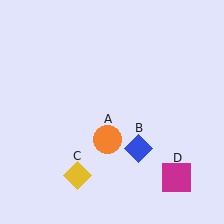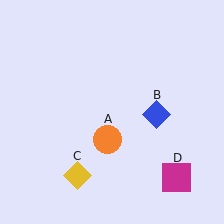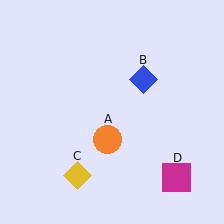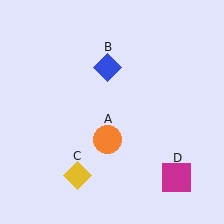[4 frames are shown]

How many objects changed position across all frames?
1 object changed position: blue diamond (object B).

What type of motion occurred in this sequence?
The blue diamond (object B) rotated counterclockwise around the center of the scene.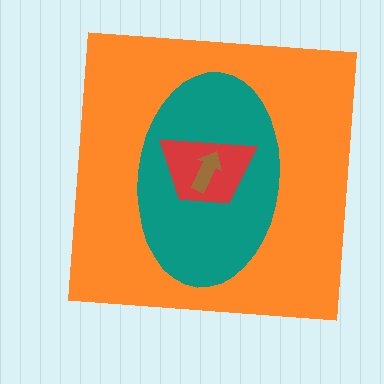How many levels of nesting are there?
4.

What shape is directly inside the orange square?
The teal ellipse.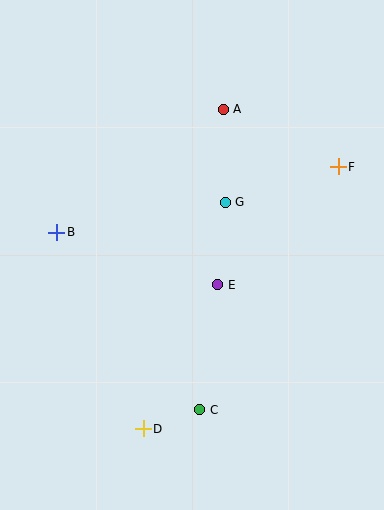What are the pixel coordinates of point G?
Point G is at (225, 202).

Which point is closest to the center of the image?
Point E at (218, 285) is closest to the center.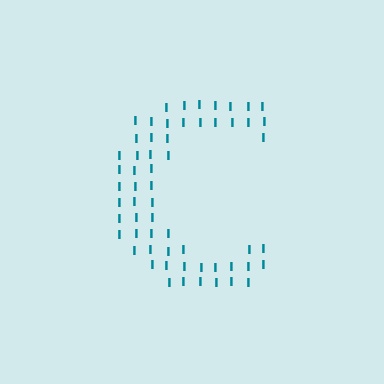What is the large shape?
The large shape is the letter C.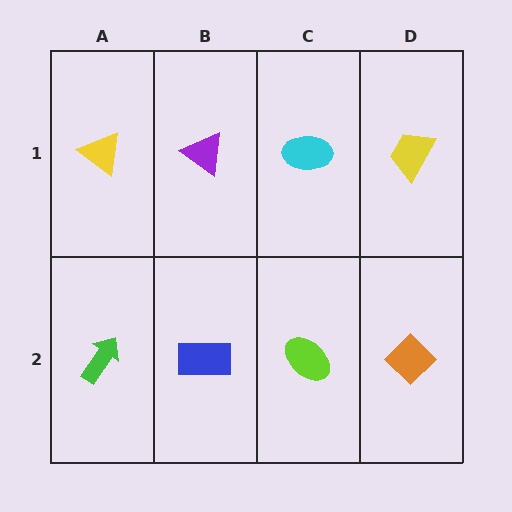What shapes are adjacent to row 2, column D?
A yellow trapezoid (row 1, column D), a lime ellipse (row 2, column C).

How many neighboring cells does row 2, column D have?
2.